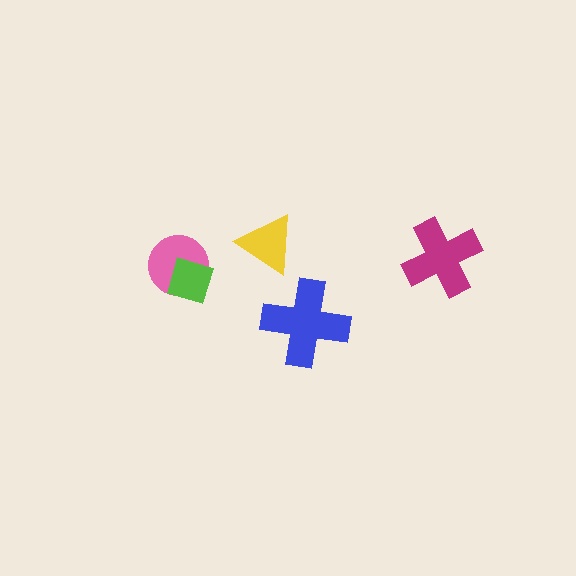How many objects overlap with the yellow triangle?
0 objects overlap with the yellow triangle.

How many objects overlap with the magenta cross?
0 objects overlap with the magenta cross.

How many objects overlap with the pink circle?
1 object overlaps with the pink circle.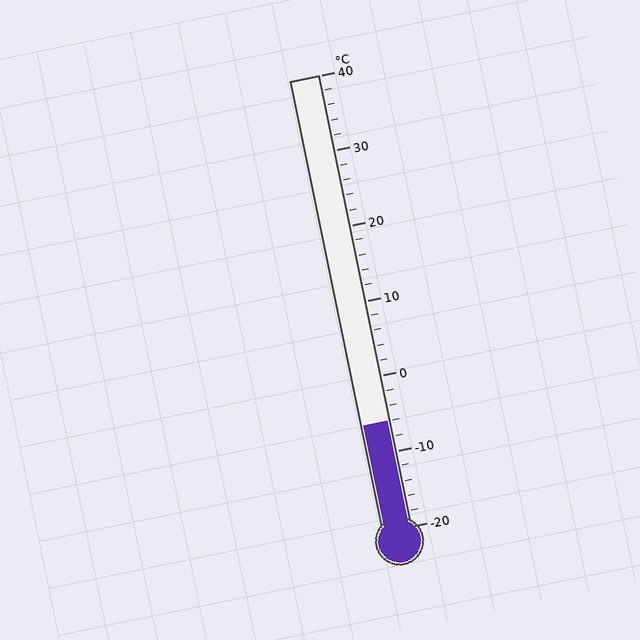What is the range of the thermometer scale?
The thermometer scale ranges from -20°C to 40°C.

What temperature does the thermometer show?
The thermometer shows approximately -6°C.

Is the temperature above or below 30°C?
The temperature is below 30°C.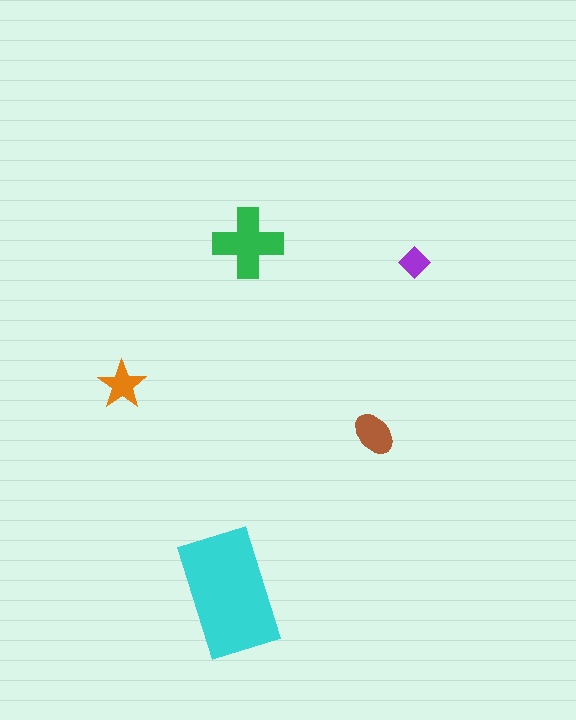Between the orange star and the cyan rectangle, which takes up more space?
The cyan rectangle.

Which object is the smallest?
The purple diamond.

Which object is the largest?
The cyan rectangle.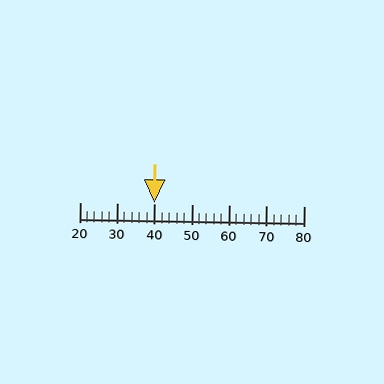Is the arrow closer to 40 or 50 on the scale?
The arrow is closer to 40.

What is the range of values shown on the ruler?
The ruler shows values from 20 to 80.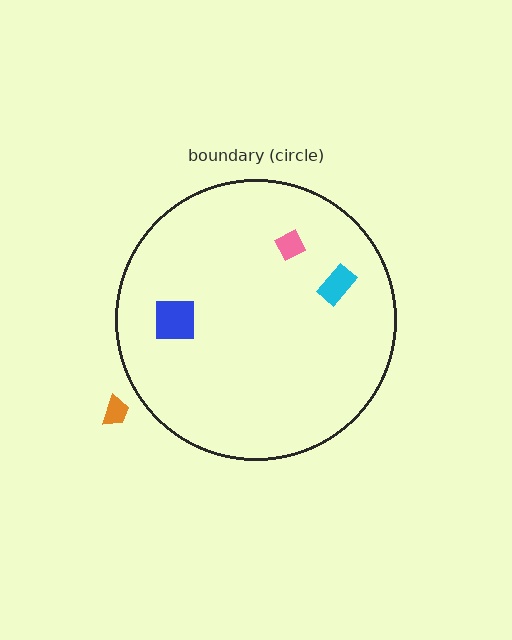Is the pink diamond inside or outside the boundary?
Inside.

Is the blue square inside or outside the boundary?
Inside.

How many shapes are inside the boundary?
3 inside, 1 outside.